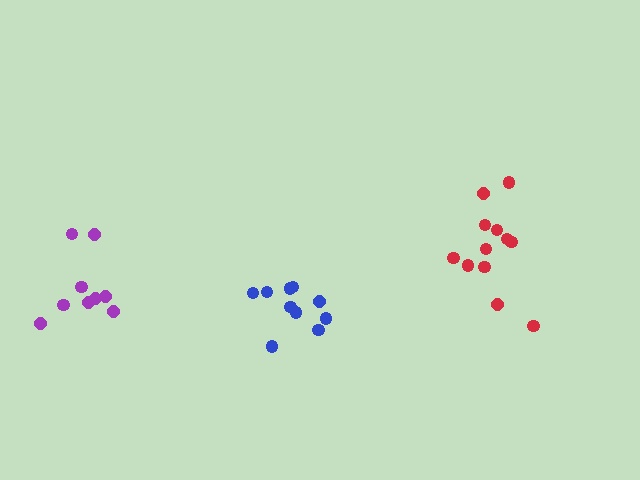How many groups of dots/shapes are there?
There are 3 groups.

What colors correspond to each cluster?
The clusters are colored: purple, blue, red.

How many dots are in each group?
Group 1: 9 dots, Group 2: 10 dots, Group 3: 12 dots (31 total).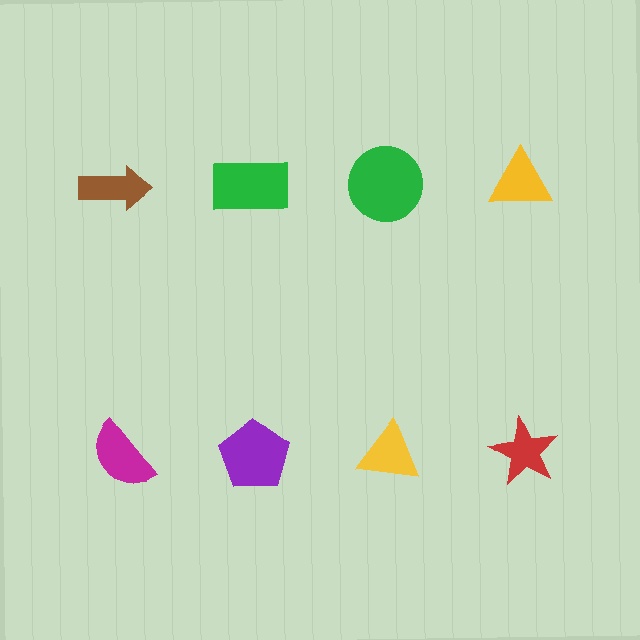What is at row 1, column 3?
A green circle.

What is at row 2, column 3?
A yellow triangle.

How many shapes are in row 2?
4 shapes.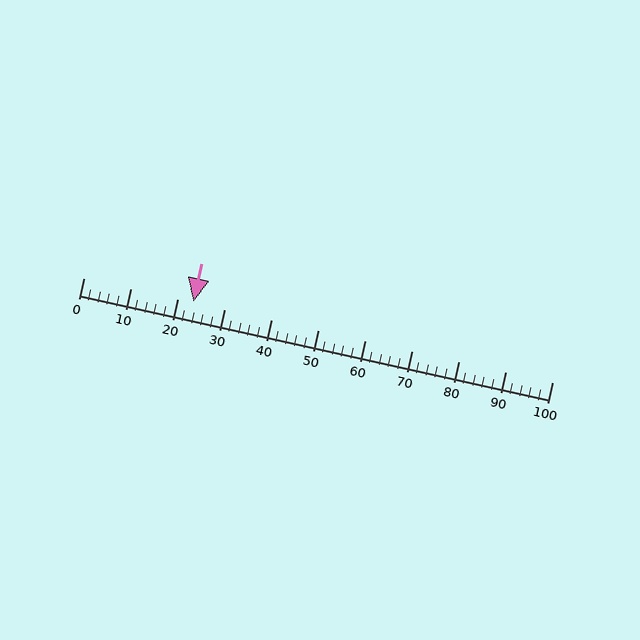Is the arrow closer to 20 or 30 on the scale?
The arrow is closer to 20.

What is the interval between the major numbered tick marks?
The major tick marks are spaced 10 units apart.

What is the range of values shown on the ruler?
The ruler shows values from 0 to 100.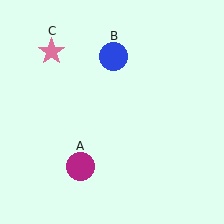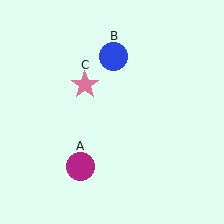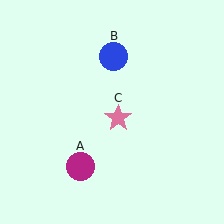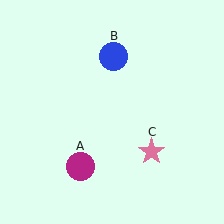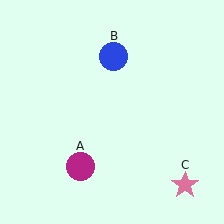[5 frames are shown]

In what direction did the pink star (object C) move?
The pink star (object C) moved down and to the right.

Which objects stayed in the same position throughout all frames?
Magenta circle (object A) and blue circle (object B) remained stationary.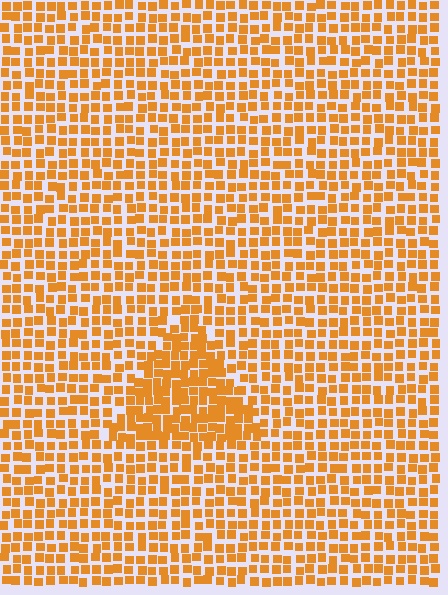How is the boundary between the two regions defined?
The boundary is defined by a change in element density (approximately 1.6x ratio). All elements are the same color, size, and shape.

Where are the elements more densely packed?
The elements are more densely packed inside the triangle boundary.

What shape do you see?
I see a triangle.